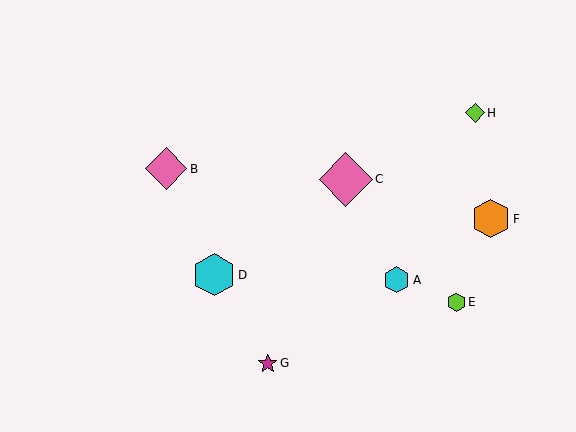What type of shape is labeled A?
Shape A is a cyan hexagon.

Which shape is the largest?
The pink diamond (labeled C) is the largest.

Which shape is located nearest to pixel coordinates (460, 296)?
The lime hexagon (labeled E) at (456, 302) is nearest to that location.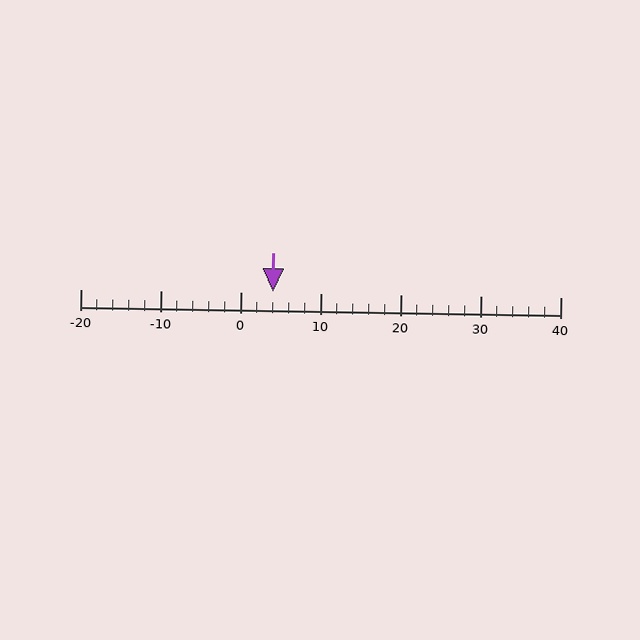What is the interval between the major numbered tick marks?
The major tick marks are spaced 10 units apart.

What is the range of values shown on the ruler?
The ruler shows values from -20 to 40.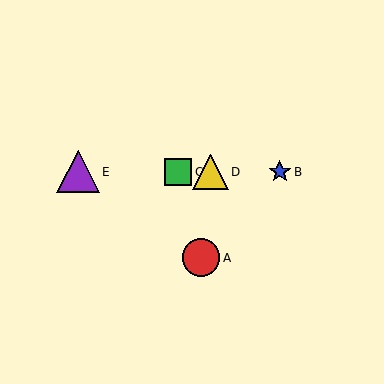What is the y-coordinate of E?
Object E is at y≈172.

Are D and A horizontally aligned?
No, D is at y≈172 and A is at y≈258.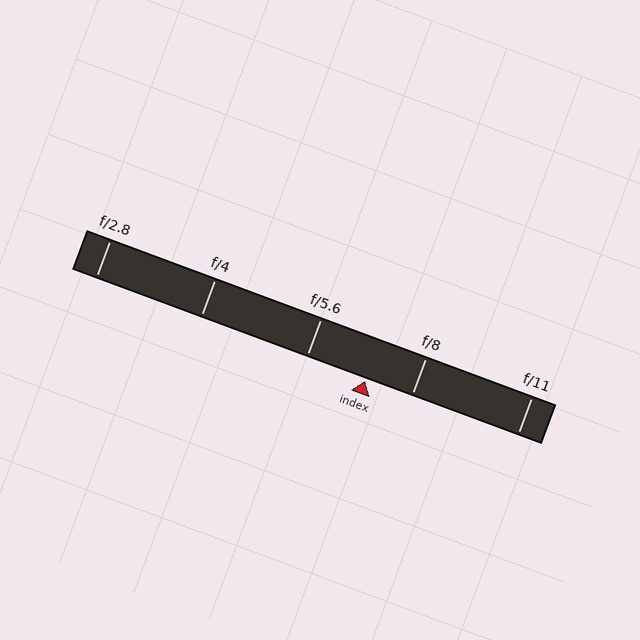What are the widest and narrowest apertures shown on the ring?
The widest aperture shown is f/2.8 and the narrowest is f/11.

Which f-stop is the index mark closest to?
The index mark is closest to f/8.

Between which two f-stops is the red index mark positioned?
The index mark is between f/5.6 and f/8.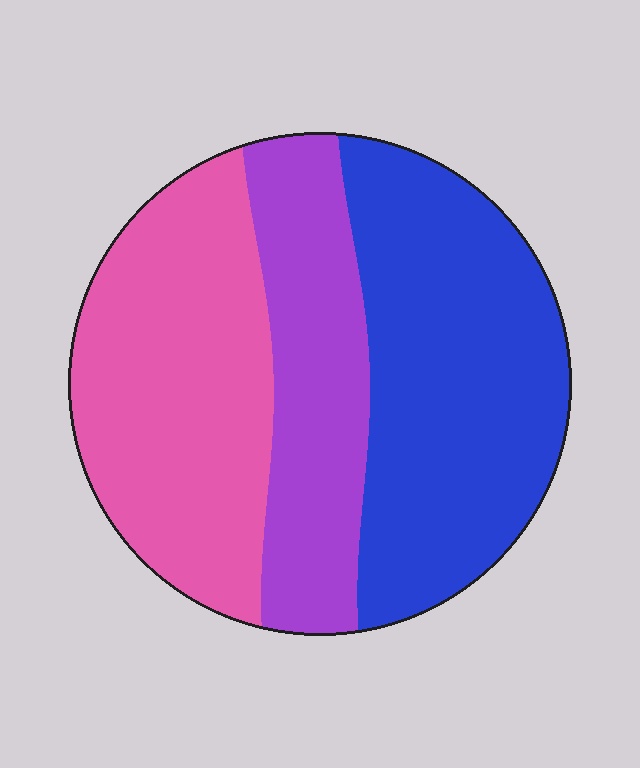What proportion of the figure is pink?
Pink covers 36% of the figure.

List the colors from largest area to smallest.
From largest to smallest: blue, pink, purple.